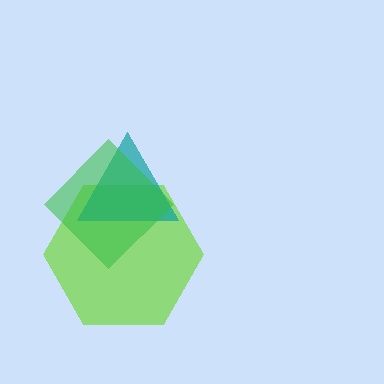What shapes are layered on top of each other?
The layered shapes are: a lime hexagon, a teal triangle, a green diamond.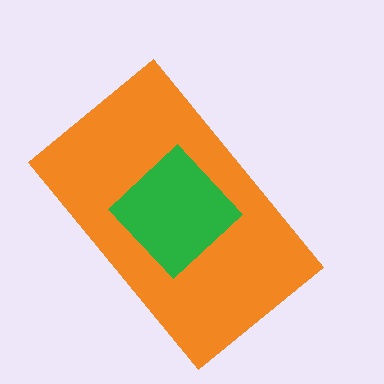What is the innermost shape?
The green diamond.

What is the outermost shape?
The orange rectangle.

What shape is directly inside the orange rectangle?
The green diamond.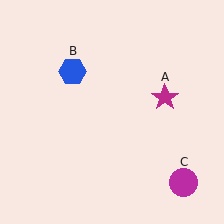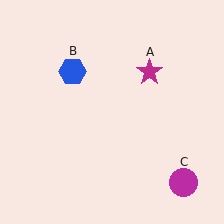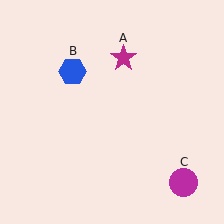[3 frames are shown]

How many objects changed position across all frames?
1 object changed position: magenta star (object A).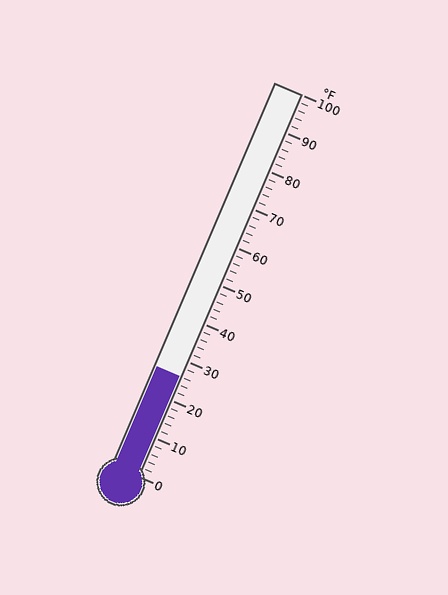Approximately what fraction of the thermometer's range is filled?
The thermometer is filled to approximately 25% of its range.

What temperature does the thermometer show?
The thermometer shows approximately 26°F.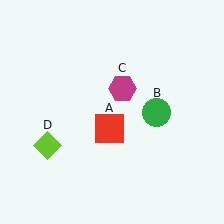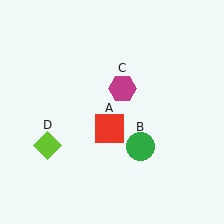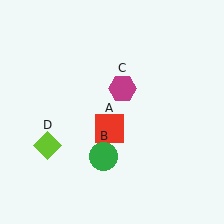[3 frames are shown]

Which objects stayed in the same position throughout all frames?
Red square (object A) and magenta hexagon (object C) and lime diamond (object D) remained stationary.